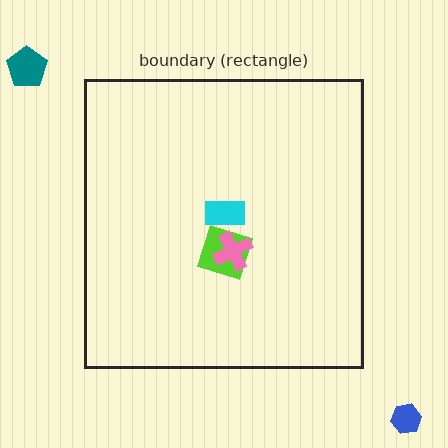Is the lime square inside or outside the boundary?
Inside.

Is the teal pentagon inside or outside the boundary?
Outside.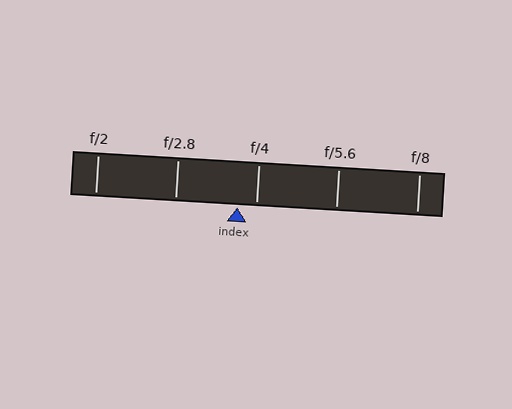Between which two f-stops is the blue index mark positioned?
The index mark is between f/2.8 and f/4.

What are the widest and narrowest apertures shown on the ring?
The widest aperture shown is f/2 and the narrowest is f/8.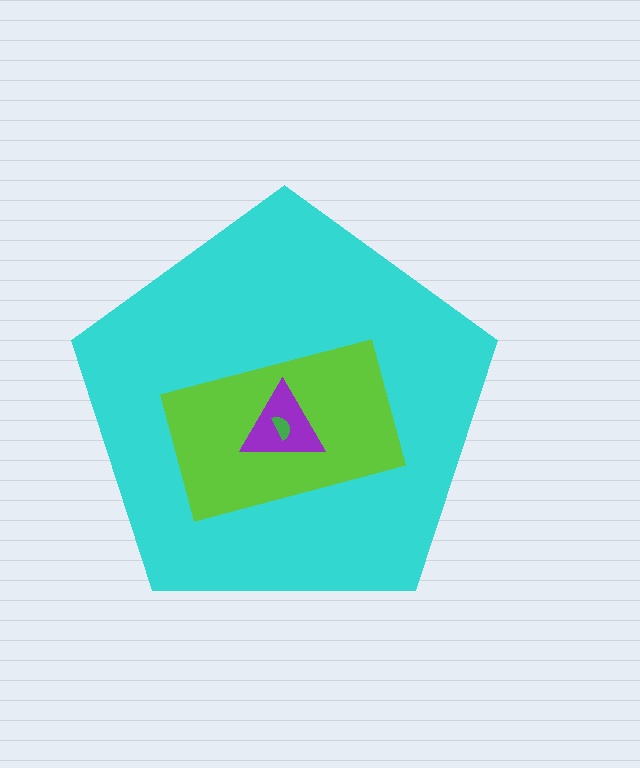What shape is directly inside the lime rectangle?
The purple triangle.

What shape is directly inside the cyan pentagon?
The lime rectangle.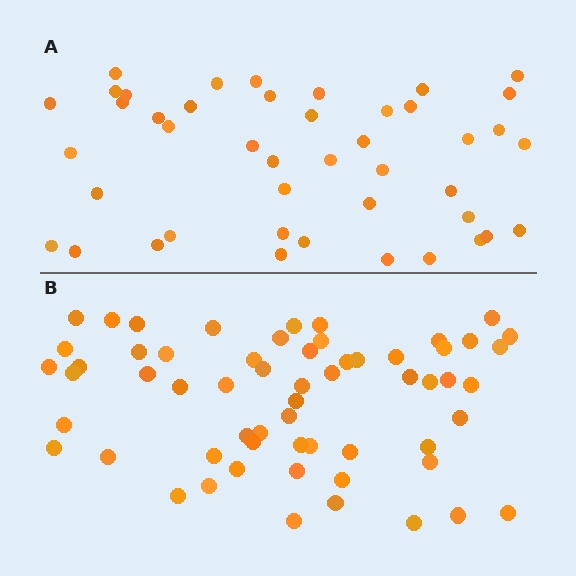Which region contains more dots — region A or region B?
Region B (the bottom region) has more dots.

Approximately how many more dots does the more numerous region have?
Region B has approximately 15 more dots than region A.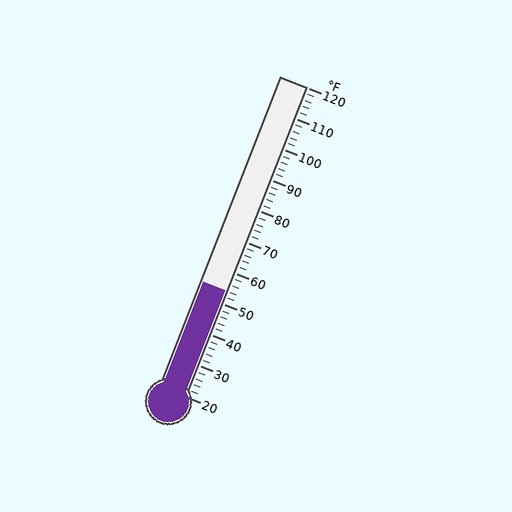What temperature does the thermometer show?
The thermometer shows approximately 54°F.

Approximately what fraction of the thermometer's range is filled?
The thermometer is filled to approximately 35% of its range.